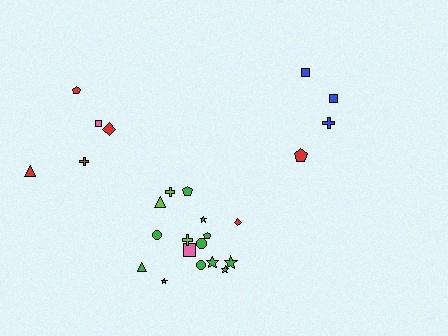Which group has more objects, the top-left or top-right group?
The top-left group.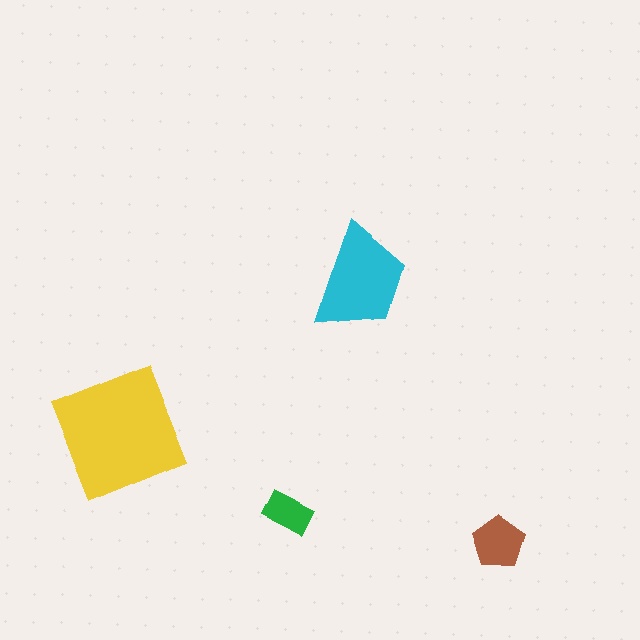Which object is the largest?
The yellow square.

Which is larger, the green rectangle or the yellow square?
The yellow square.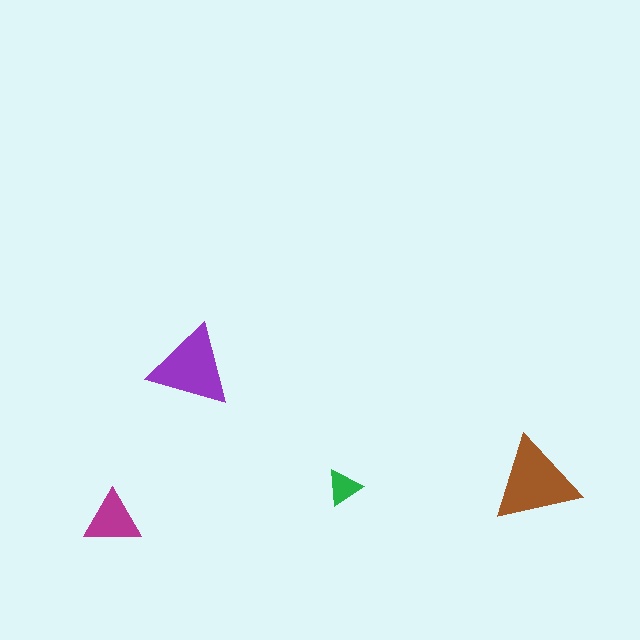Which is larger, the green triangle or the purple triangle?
The purple one.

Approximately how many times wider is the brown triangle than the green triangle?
About 2.5 times wider.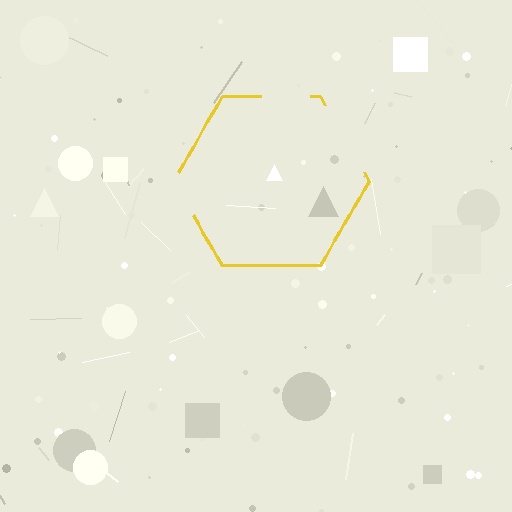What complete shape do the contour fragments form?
The contour fragments form a hexagon.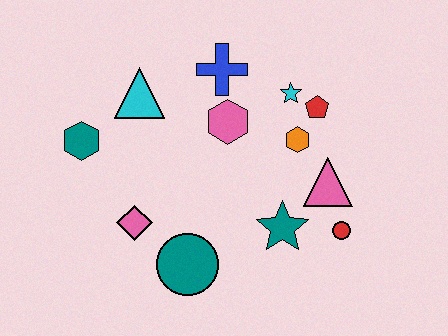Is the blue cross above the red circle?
Yes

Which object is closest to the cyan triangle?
The teal hexagon is closest to the cyan triangle.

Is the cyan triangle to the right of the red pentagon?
No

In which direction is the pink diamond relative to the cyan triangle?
The pink diamond is below the cyan triangle.